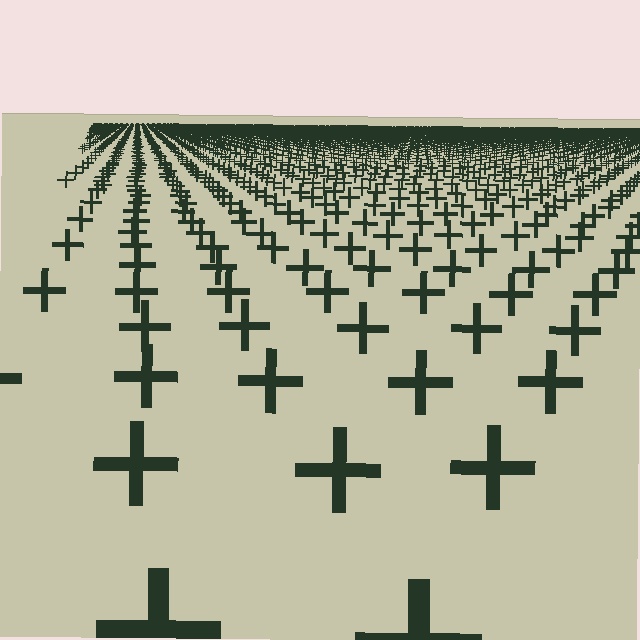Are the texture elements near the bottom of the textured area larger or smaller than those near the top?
Larger. Near the bottom, elements are closer to the viewer and appear at a bigger on-screen size.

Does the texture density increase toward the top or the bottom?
Density increases toward the top.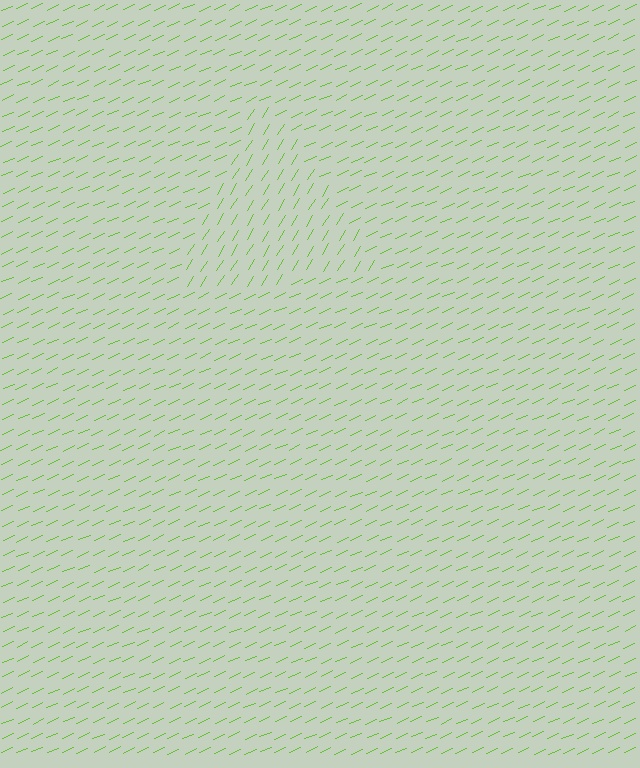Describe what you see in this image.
The image is filled with small lime line segments. A triangle region in the image has lines oriented differently from the surrounding lines, creating a visible texture boundary.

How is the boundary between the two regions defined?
The boundary is defined purely by a change in line orientation (approximately 34 degrees difference). All lines are the same color and thickness.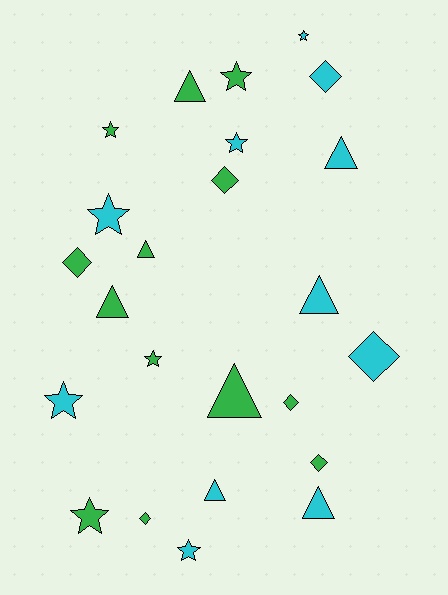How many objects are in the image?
There are 24 objects.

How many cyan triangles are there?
There are 4 cyan triangles.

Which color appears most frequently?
Green, with 13 objects.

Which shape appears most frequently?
Star, with 9 objects.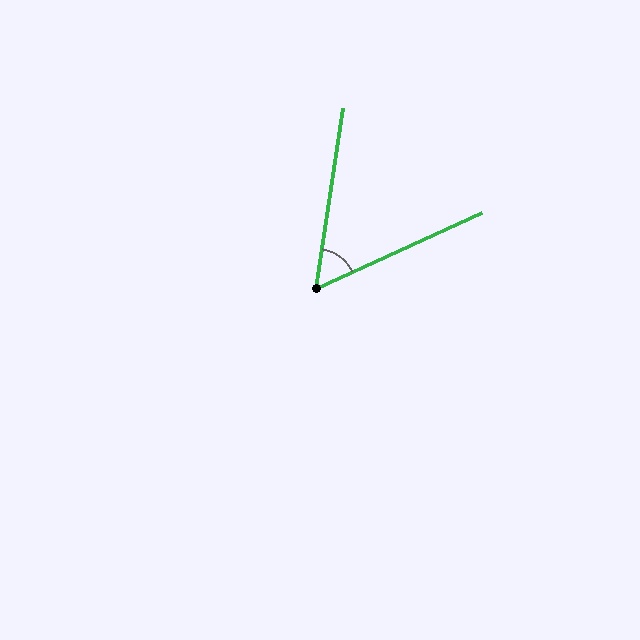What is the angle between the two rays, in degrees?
Approximately 57 degrees.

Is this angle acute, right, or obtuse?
It is acute.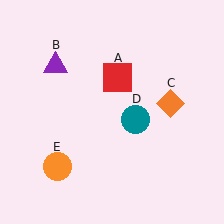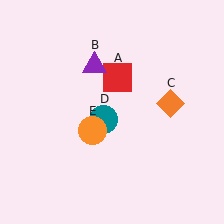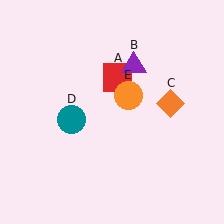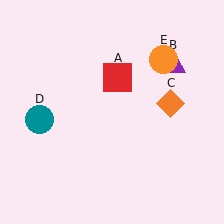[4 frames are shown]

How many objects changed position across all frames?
3 objects changed position: purple triangle (object B), teal circle (object D), orange circle (object E).